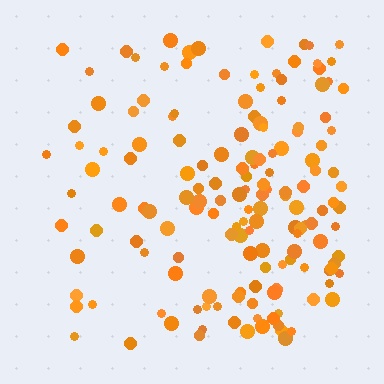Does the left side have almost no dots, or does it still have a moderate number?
Still a moderate number, just noticeably fewer than the right.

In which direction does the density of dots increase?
From left to right, with the right side densest.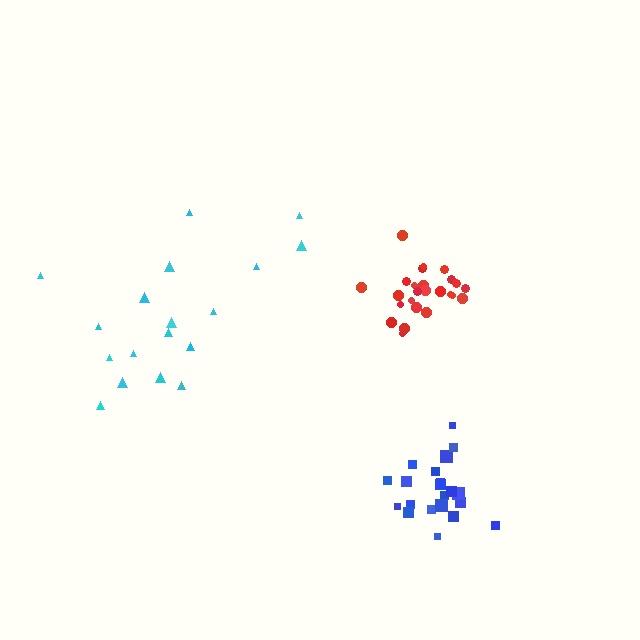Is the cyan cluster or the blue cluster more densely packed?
Blue.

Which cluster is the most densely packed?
Red.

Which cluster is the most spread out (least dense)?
Cyan.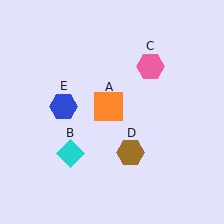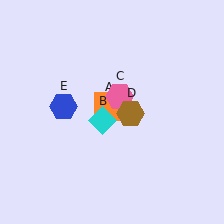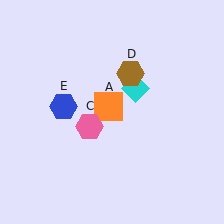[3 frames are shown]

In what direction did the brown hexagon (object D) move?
The brown hexagon (object D) moved up.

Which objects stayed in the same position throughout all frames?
Orange square (object A) and blue hexagon (object E) remained stationary.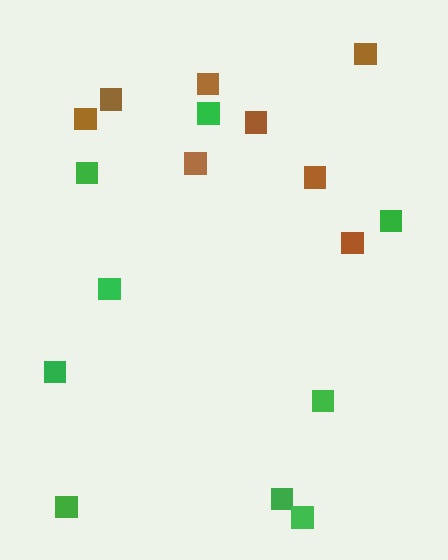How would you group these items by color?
There are 2 groups: one group of green squares (9) and one group of brown squares (8).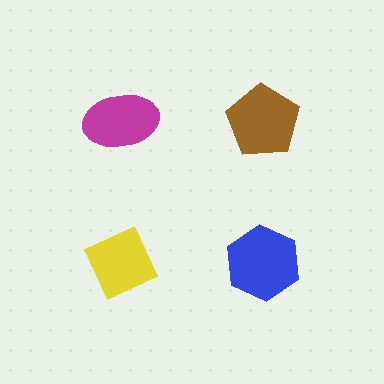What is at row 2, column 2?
A blue hexagon.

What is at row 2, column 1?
A yellow diamond.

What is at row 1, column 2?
A brown pentagon.